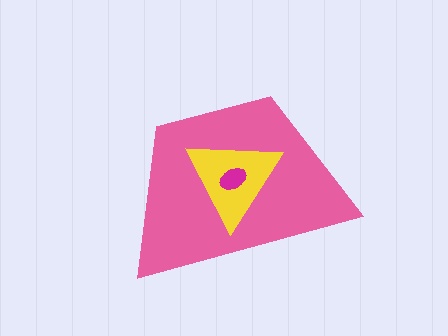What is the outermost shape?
The pink trapezoid.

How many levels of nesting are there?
3.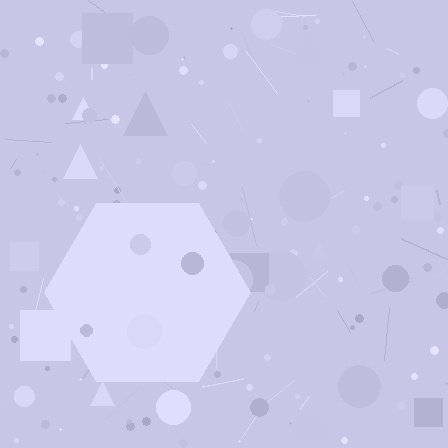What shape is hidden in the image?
A hexagon is hidden in the image.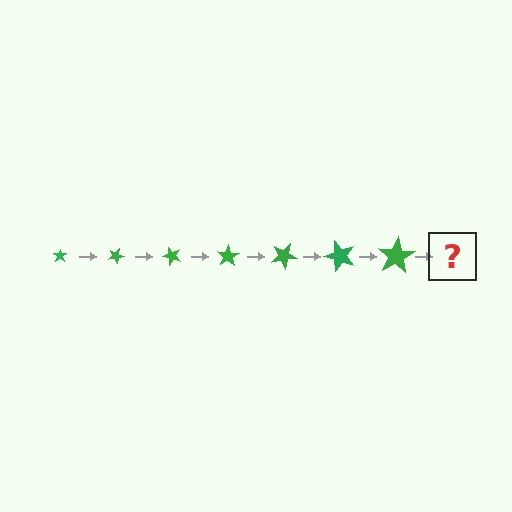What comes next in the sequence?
The next element should be a star, larger than the previous one and rotated 175 degrees from the start.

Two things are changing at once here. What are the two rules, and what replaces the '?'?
The two rules are that the star grows larger each step and it rotates 25 degrees each step. The '?' should be a star, larger than the previous one and rotated 175 degrees from the start.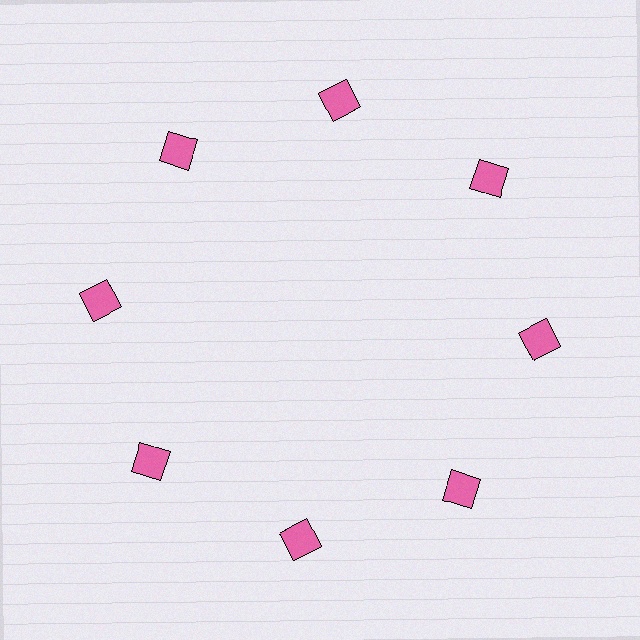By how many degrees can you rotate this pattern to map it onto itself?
The pattern maps onto itself every 45 degrees of rotation.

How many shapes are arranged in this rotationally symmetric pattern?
There are 8 shapes, arranged in 8 groups of 1.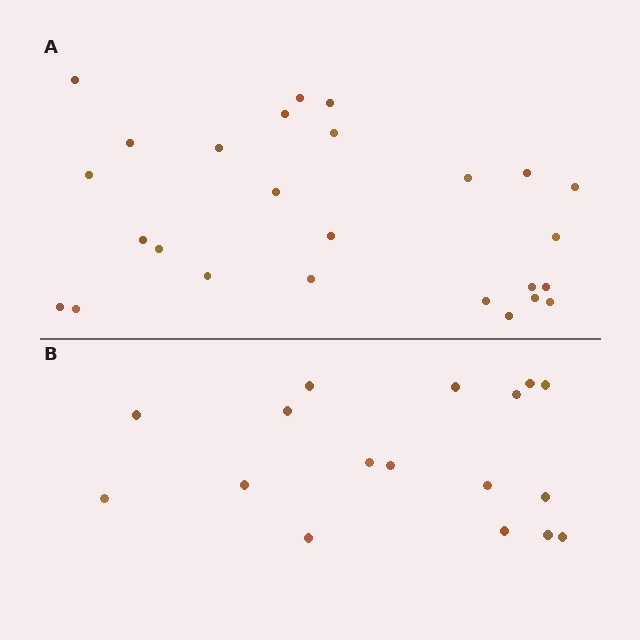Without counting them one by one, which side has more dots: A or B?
Region A (the top region) has more dots.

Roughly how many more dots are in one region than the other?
Region A has roughly 8 or so more dots than region B.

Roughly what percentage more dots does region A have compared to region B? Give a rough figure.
About 55% more.